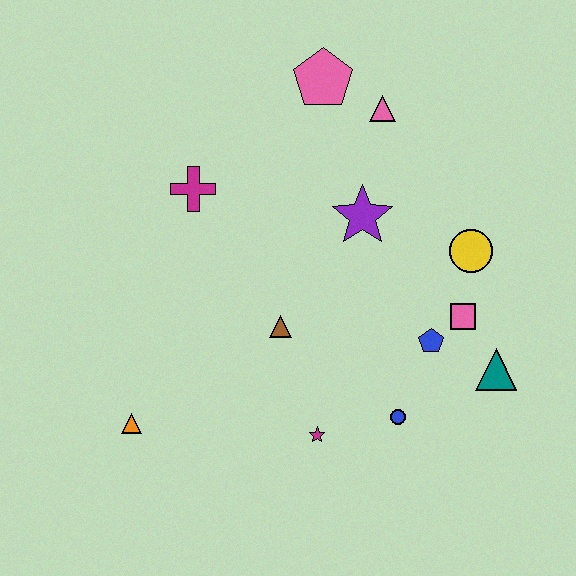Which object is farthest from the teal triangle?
The orange triangle is farthest from the teal triangle.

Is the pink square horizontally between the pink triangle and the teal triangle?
Yes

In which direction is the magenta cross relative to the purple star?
The magenta cross is to the left of the purple star.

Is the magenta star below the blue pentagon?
Yes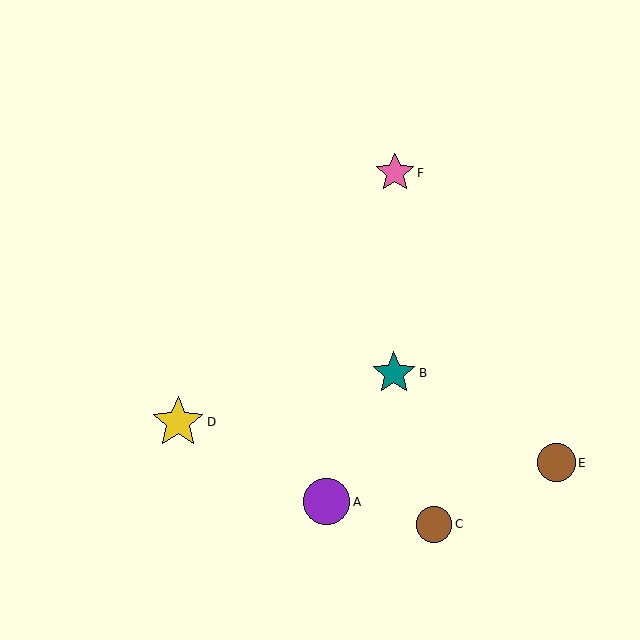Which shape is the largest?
The yellow star (labeled D) is the largest.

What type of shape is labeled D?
Shape D is a yellow star.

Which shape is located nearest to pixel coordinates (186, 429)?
The yellow star (labeled D) at (178, 422) is nearest to that location.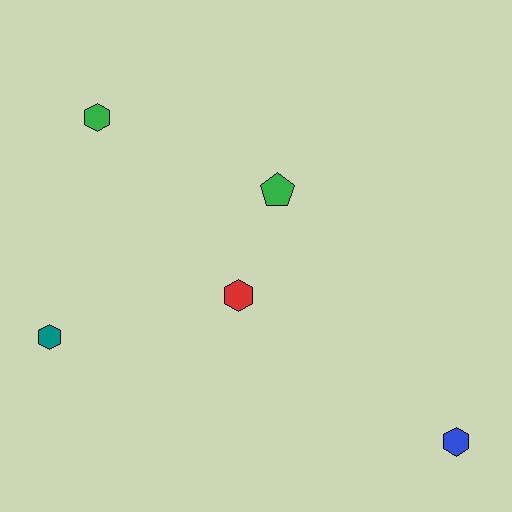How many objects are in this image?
There are 5 objects.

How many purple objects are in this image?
There are no purple objects.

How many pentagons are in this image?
There is 1 pentagon.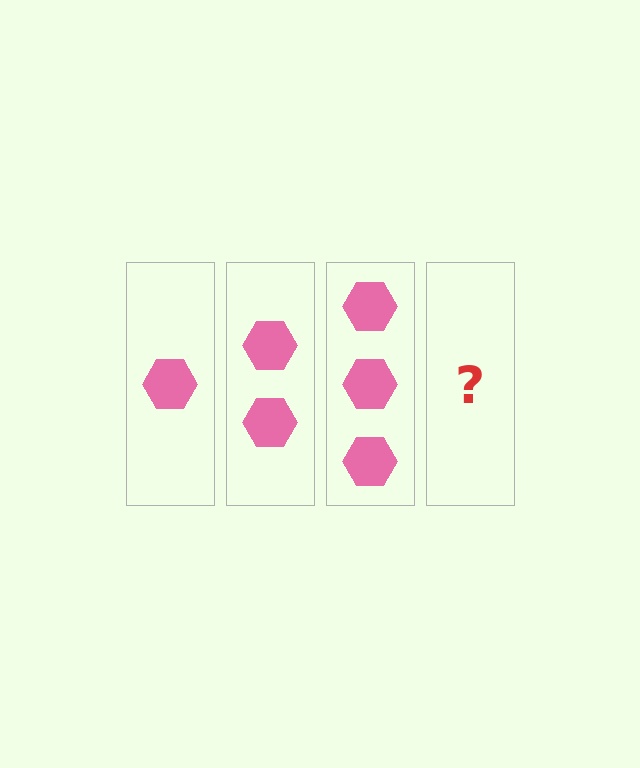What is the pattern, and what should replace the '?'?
The pattern is that each step adds one more hexagon. The '?' should be 4 hexagons.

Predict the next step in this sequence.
The next step is 4 hexagons.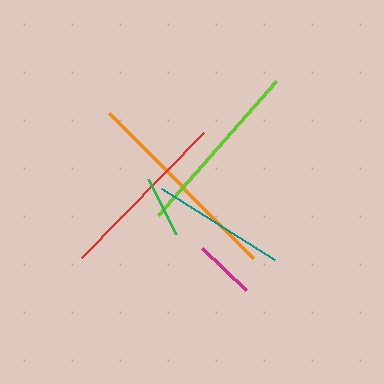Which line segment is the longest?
The orange line is the longest at approximately 205 pixels.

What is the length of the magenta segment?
The magenta segment is approximately 61 pixels long.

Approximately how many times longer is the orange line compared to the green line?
The orange line is approximately 3.3 times the length of the green line.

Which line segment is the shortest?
The magenta line is the shortest at approximately 61 pixels.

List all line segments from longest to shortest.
From longest to shortest: orange, lime, red, teal, green, magenta.